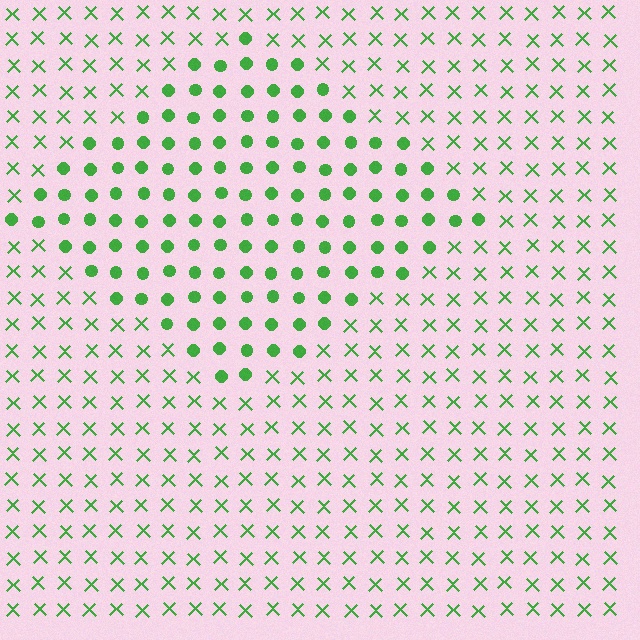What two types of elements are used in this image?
The image uses circles inside the diamond region and X marks outside it.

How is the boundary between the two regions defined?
The boundary is defined by a change in element shape: circles inside vs. X marks outside. All elements share the same color and spacing.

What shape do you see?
I see a diamond.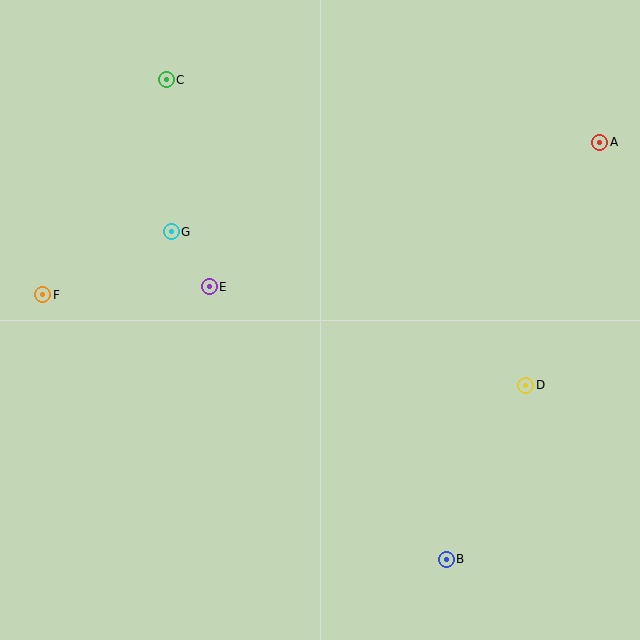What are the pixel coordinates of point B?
Point B is at (446, 559).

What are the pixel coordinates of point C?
Point C is at (166, 80).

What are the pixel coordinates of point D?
Point D is at (526, 385).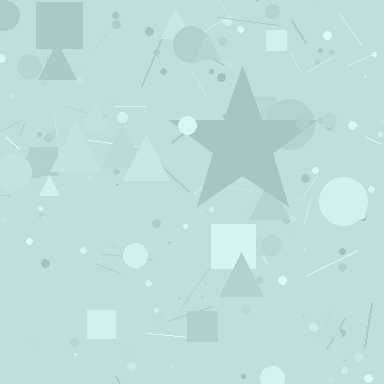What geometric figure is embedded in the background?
A star is embedded in the background.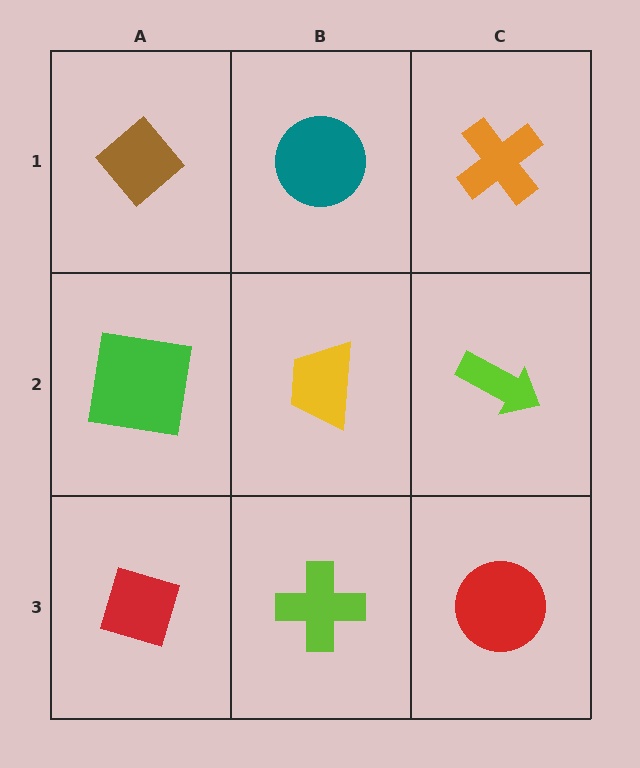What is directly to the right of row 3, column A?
A lime cross.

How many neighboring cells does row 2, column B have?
4.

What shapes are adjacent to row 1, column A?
A green square (row 2, column A), a teal circle (row 1, column B).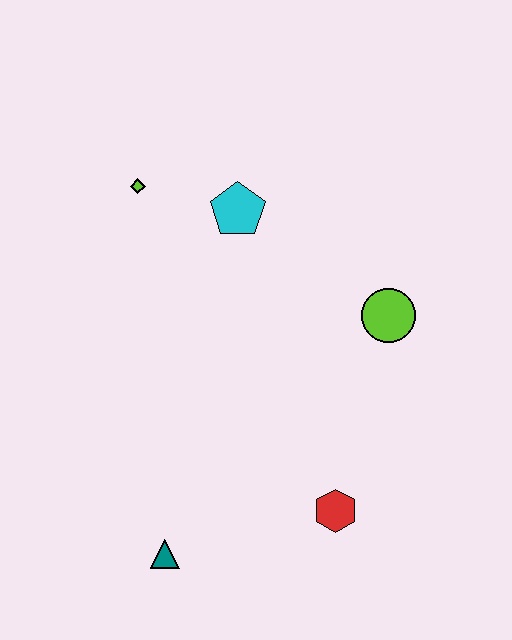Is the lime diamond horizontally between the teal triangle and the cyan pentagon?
No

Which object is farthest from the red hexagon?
The lime diamond is farthest from the red hexagon.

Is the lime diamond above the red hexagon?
Yes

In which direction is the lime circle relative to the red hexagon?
The lime circle is above the red hexagon.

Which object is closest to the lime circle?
The cyan pentagon is closest to the lime circle.